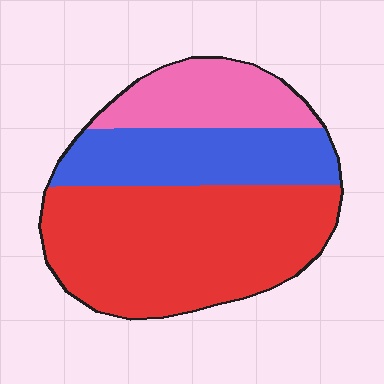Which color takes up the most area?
Red, at roughly 55%.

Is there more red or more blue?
Red.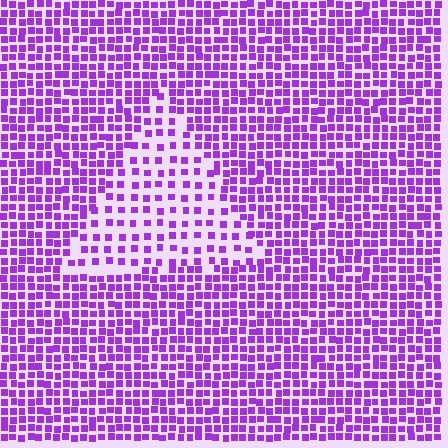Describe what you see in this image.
The image contains small purple elements arranged at two different densities. A triangle-shaped region is visible where the elements are less densely packed than the surrounding area.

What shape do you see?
I see a triangle.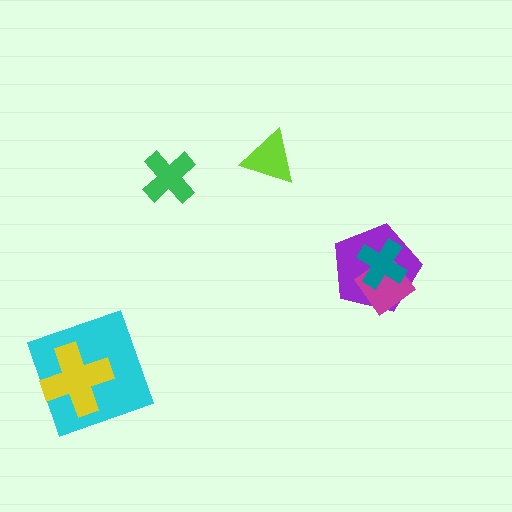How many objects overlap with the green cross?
0 objects overlap with the green cross.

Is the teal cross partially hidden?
No, no other shape covers it.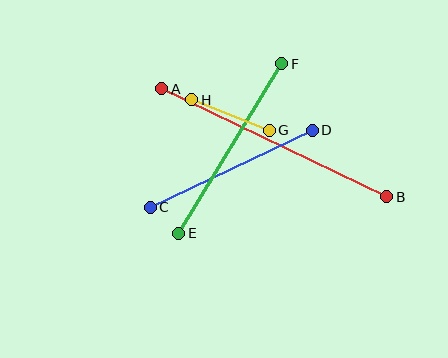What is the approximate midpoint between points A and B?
The midpoint is at approximately (274, 143) pixels.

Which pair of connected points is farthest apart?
Points A and B are farthest apart.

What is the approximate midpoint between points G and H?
The midpoint is at approximately (230, 115) pixels.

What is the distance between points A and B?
The distance is approximately 250 pixels.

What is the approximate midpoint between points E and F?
The midpoint is at approximately (230, 149) pixels.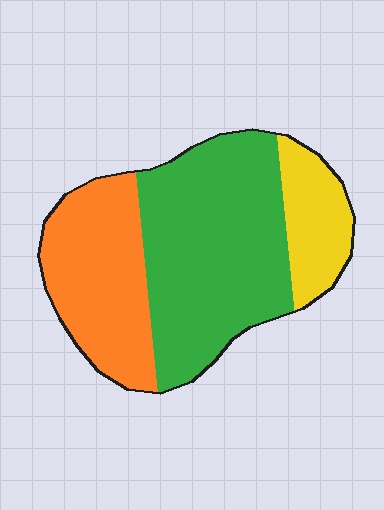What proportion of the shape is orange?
Orange takes up between a quarter and a half of the shape.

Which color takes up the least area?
Yellow, at roughly 15%.